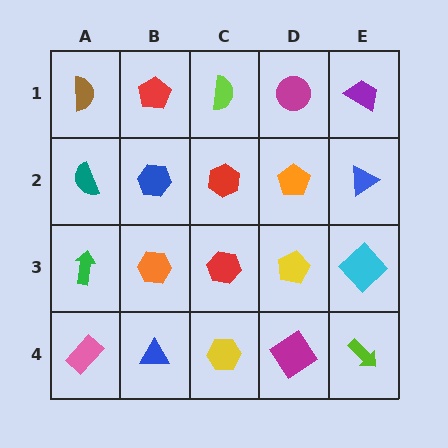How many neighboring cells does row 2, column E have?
3.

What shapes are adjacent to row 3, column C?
A red hexagon (row 2, column C), a yellow hexagon (row 4, column C), an orange hexagon (row 3, column B), a yellow pentagon (row 3, column D).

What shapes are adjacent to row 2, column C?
A lime semicircle (row 1, column C), a red hexagon (row 3, column C), a blue hexagon (row 2, column B), an orange pentagon (row 2, column D).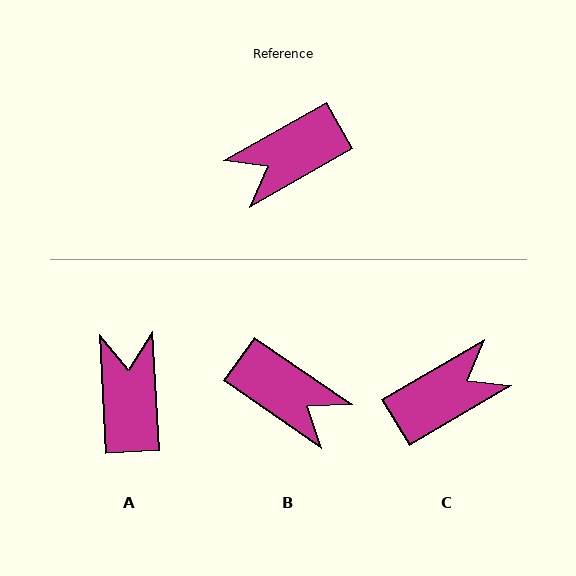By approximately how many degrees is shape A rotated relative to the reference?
Approximately 116 degrees clockwise.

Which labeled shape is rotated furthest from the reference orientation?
C, about 179 degrees away.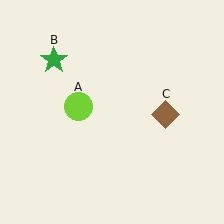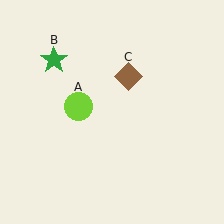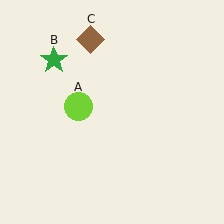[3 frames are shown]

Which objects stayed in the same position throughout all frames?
Lime circle (object A) and green star (object B) remained stationary.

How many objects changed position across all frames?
1 object changed position: brown diamond (object C).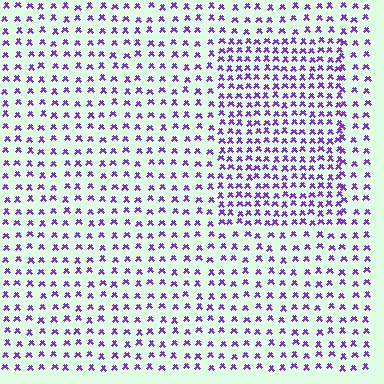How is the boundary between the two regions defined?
The boundary is defined by a change in element density (approximately 1.8x ratio). All elements are the same color, size, and shape.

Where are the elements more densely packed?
The elements are more densely packed inside the rectangle boundary.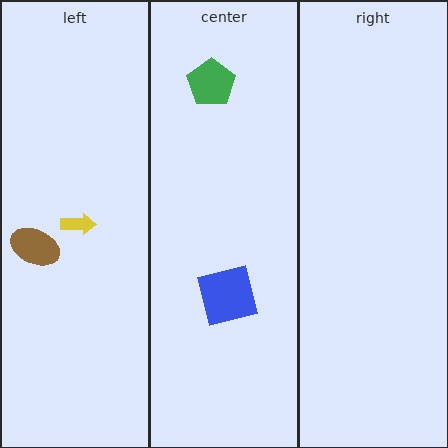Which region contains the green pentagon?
The center region.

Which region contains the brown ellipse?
The left region.